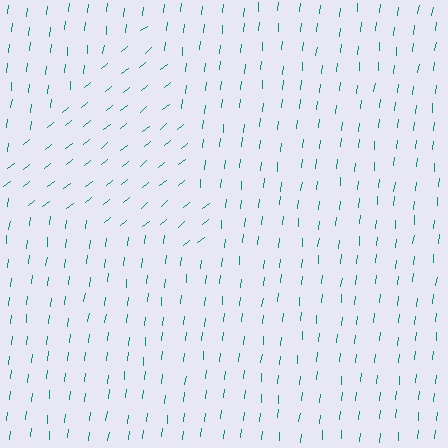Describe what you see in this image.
The image is filled with small teal line segments. A triangle region in the image has lines oriented differently from the surrounding lines, creating a visible texture boundary.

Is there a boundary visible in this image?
Yes, there is a texture boundary formed by a change in line orientation.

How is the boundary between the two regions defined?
The boundary is defined purely by a change in line orientation (approximately 45 degrees difference). All lines are the same color and thickness.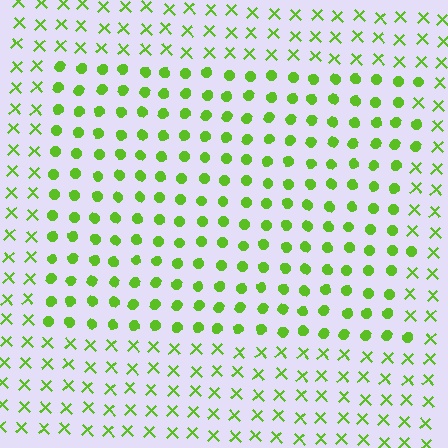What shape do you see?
I see a rectangle.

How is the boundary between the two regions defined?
The boundary is defined by a change in element shape: circles inside vs. X marks outside. All elements share the same color and spacing.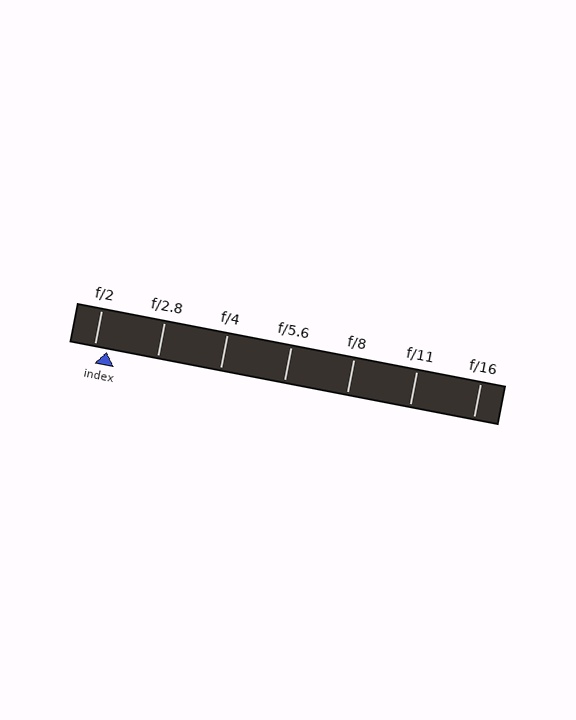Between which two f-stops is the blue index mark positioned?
The index mark is between f/2 and f/2.8.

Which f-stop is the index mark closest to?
The index mark is closest to f/2.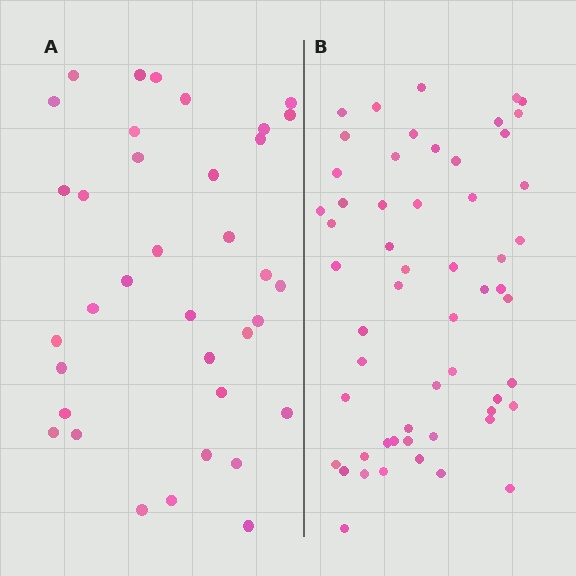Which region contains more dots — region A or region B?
Region B (the right region) has more dots.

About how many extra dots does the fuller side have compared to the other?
Region B has approximately 20 more dots than region A.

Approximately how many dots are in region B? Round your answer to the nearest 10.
About 60 dots. (The exact count is 56, which rounds to 60.)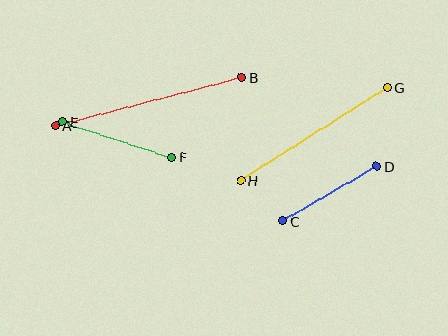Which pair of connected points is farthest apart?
Points A and B are farthest apart.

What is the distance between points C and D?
The distance is approximately 108 pixels.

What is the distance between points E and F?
The distance is approximately 116 pixels.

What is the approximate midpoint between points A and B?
The midpoint is at approximately (149, 101) pixels.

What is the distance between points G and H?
The distance is approximately 173 pixels.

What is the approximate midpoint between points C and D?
The midpoint is at approximately (330, 193) pixels.